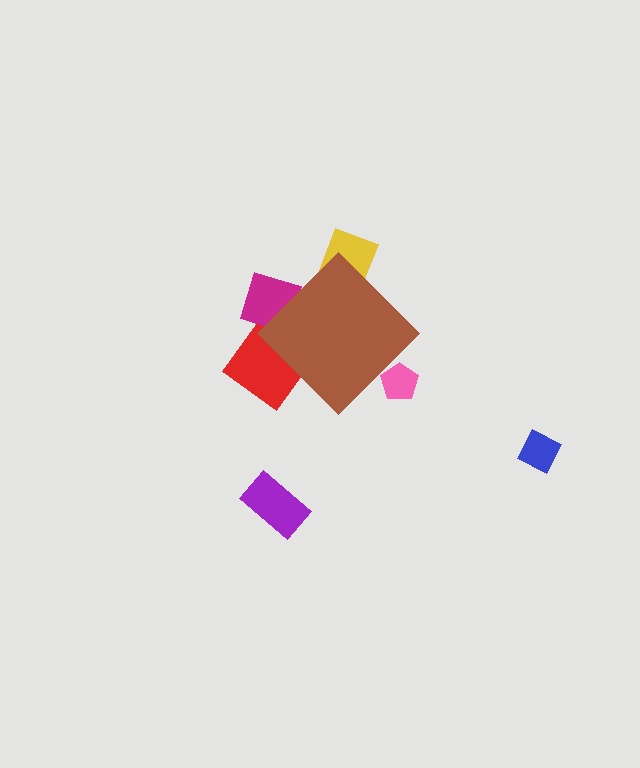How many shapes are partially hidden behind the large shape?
4 shapes are partially hidden.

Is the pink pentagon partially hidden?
Yes, the pink pentagon is partially hidden behind the brown diamond.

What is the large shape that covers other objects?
A brown diamond.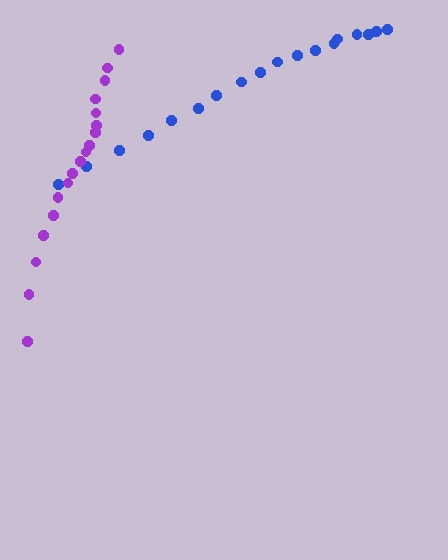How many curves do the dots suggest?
There are 2 distinct paths.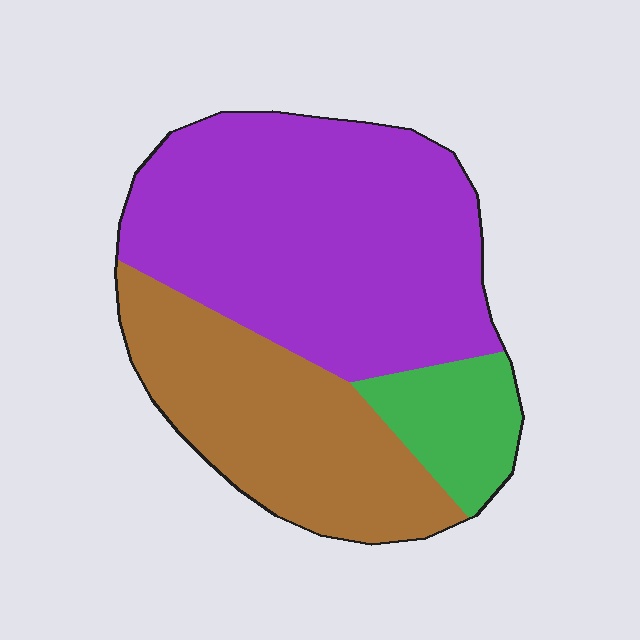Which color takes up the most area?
Purple, at roughly 55%.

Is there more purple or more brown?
Purple.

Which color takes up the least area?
Green, at roughly 10%.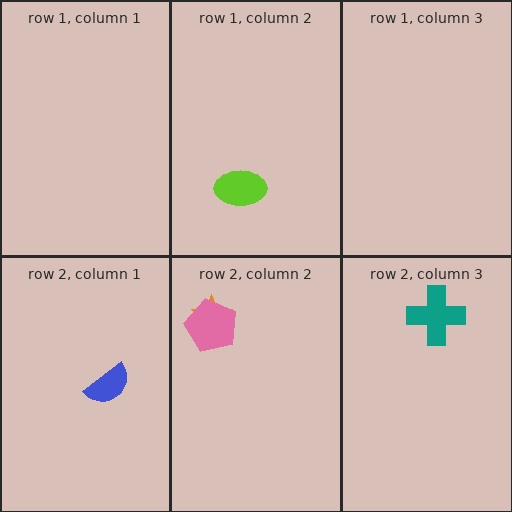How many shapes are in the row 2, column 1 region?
1.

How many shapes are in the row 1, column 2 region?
1.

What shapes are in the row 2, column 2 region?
The orange star, the pink pentagon.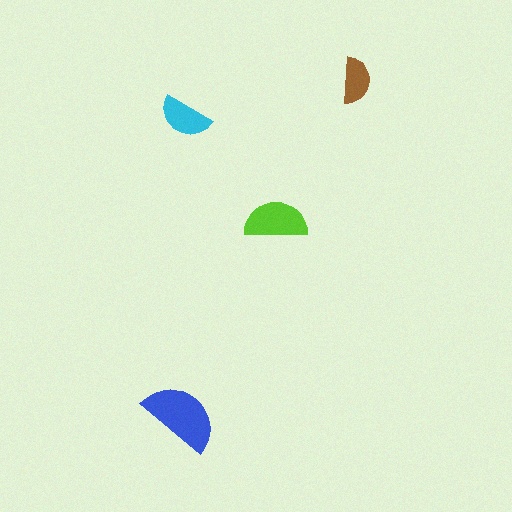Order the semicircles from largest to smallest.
the blue one, the lime one, the cyan one, the brown one.